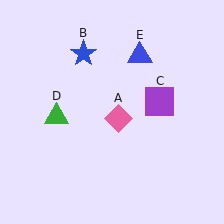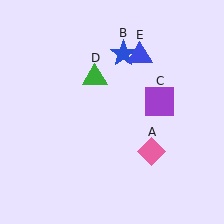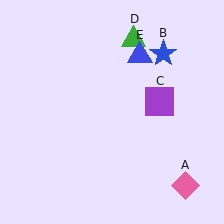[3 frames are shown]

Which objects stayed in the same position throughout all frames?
Purple square (object C) and blue triangle (object E) remained stationary.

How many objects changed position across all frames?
3 objects changed position: pink diamond (object A), blue star (object B), green triangle (object D).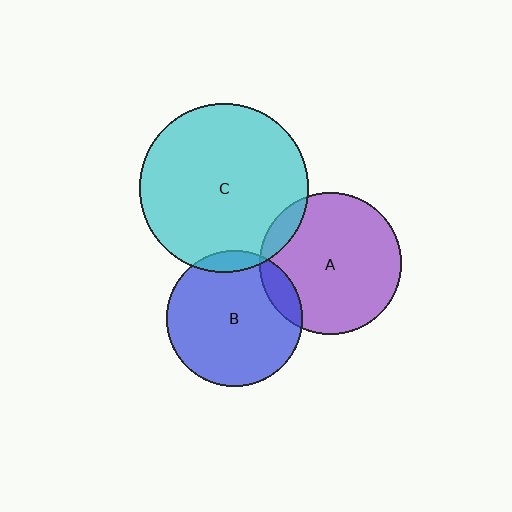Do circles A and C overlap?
Yes.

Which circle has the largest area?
Circle C (cyan).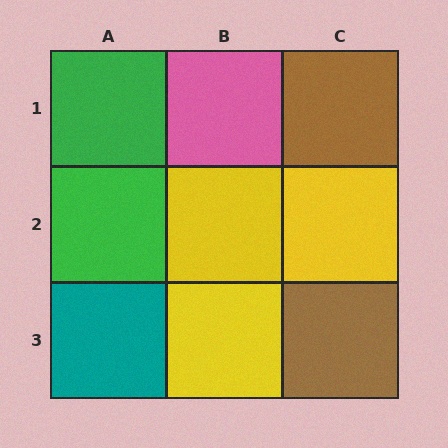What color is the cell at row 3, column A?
Teal.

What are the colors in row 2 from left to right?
Green, yellow, yellow.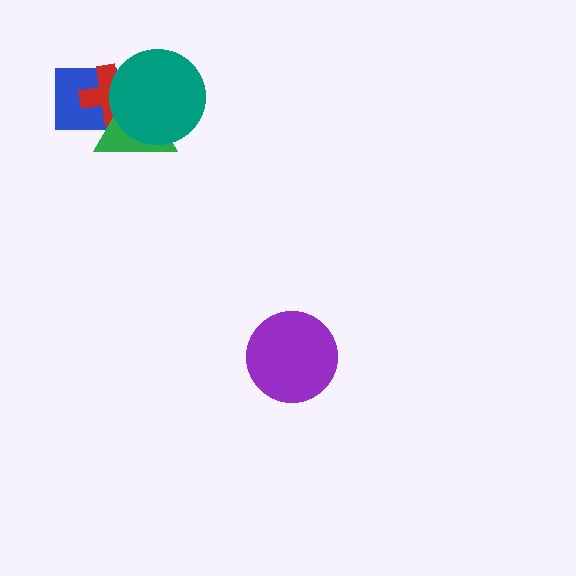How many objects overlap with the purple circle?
0 objects overlap with the purple circle.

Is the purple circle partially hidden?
No, no other shape covers it.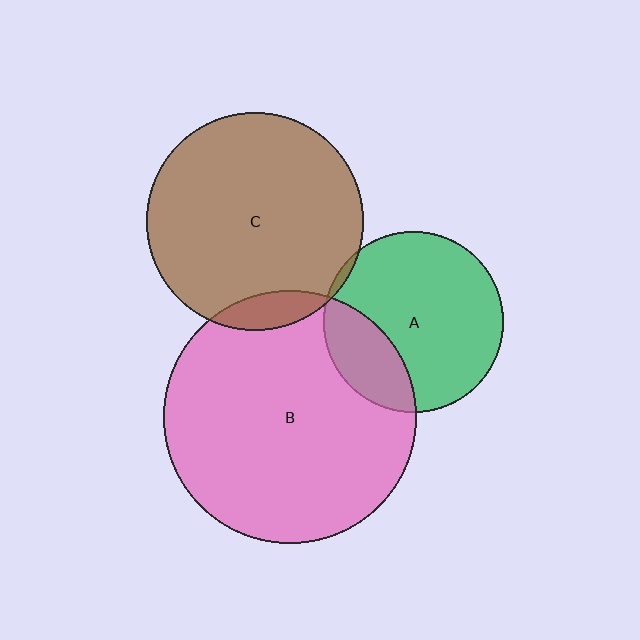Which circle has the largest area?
Circle B (pink).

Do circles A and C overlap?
Yes.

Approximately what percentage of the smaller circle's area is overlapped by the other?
Approximately 5%.